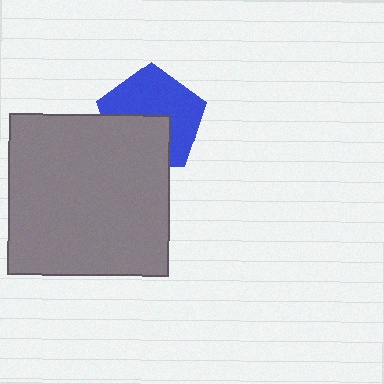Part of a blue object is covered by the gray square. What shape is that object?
It is a pentagon.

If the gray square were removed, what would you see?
You would see the complete blue pentagon.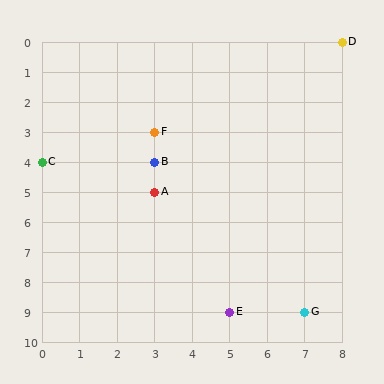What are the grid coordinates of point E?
Point E is at grid coordinates (5, 9).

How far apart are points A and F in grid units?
Points A and F are 2 rows apart.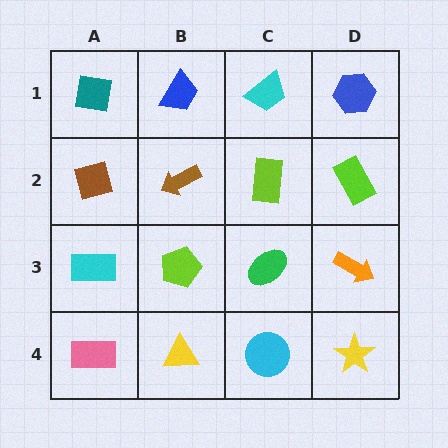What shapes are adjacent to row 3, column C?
A lime rectangle (row 2, column C), a cyan circle (row 4, column C), a lime pentagon (row 3, column B), an orange arrow (row 3, column D).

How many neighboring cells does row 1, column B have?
3.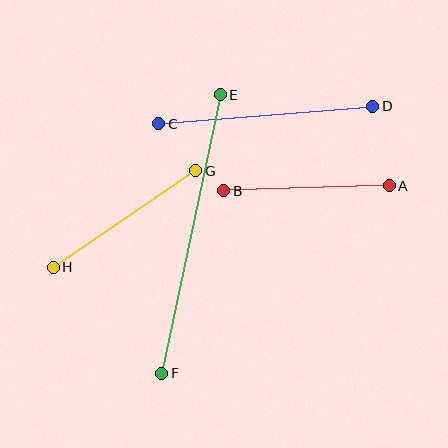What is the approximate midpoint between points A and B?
The midpoint is at approximately (306, 188) pixels.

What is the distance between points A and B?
The distance is approximately 165 pixels.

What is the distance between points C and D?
The distance is approximately 214 pixels.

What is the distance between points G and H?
The distance is approximately 172 pixels.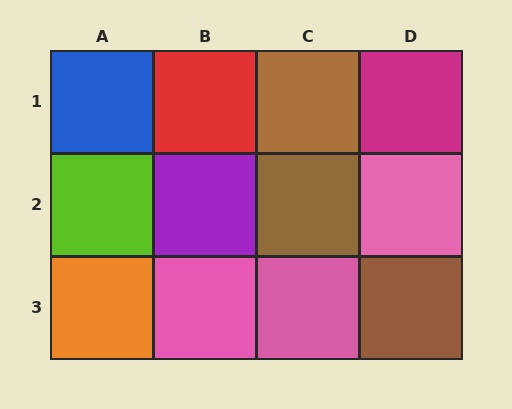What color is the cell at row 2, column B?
Purple.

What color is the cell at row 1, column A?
Blue.